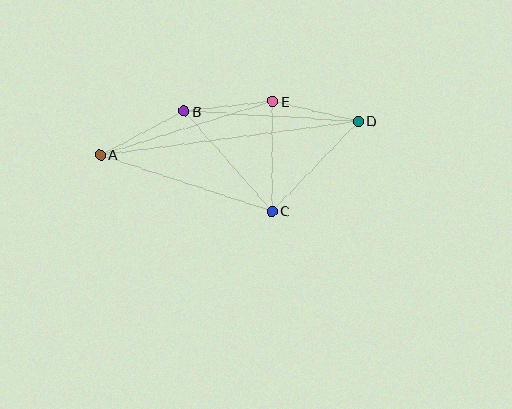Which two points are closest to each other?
Points D and E are closest to each other.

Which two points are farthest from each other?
Points A and D are farthest from each other.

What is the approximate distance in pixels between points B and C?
The distance between B and C is approximately 133 pixels.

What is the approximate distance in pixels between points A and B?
The distance between A and B is approximately 95 pixels.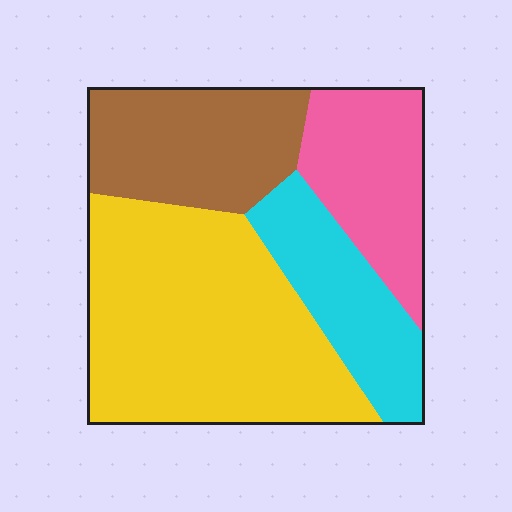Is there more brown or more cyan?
Brown.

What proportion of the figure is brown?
Brown covers 21% of the figure.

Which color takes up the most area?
Yellow, at roughly 45%.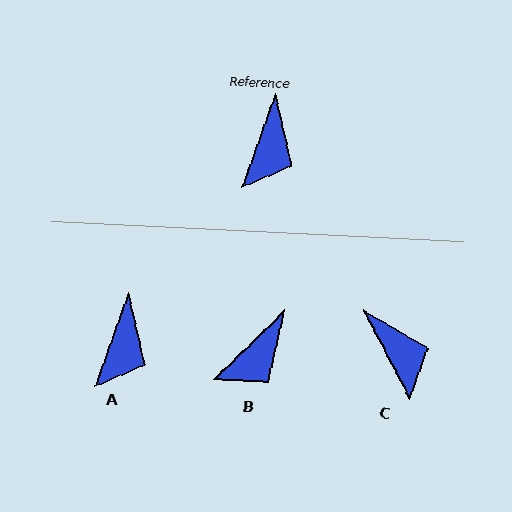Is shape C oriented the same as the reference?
No, it is off by about 47 degrees.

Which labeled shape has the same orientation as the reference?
A.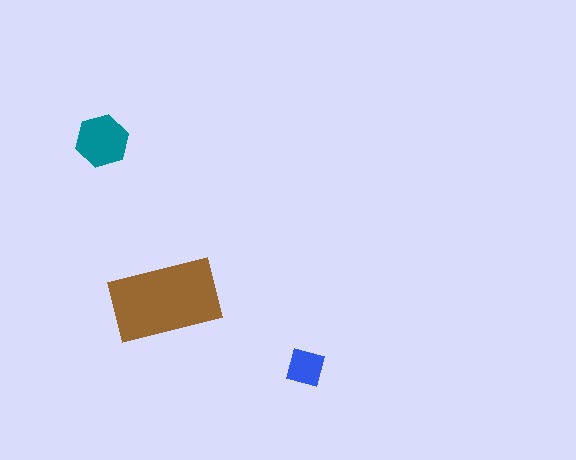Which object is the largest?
The brown rectangle.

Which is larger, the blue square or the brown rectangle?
The brown rectangle.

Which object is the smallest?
The blue square.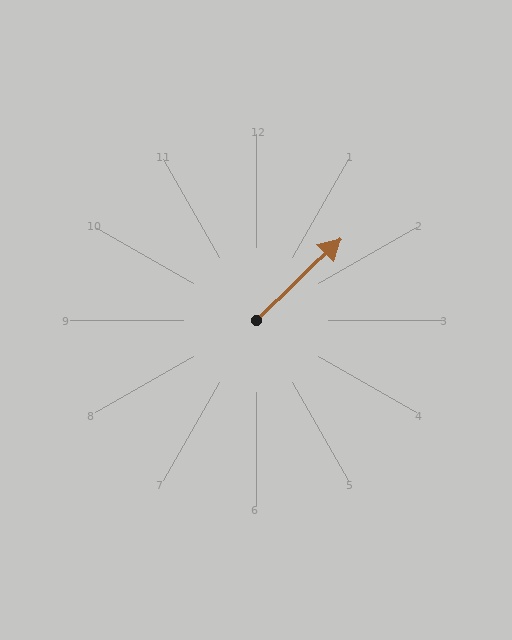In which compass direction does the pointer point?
Northeast.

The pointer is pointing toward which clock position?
Roughly 2 o'clock.